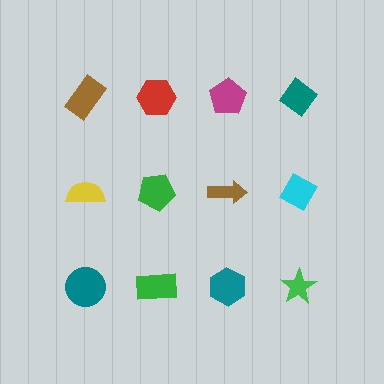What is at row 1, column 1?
A brown rectangle.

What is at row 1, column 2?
A red hexagon.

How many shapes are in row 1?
4 shapes.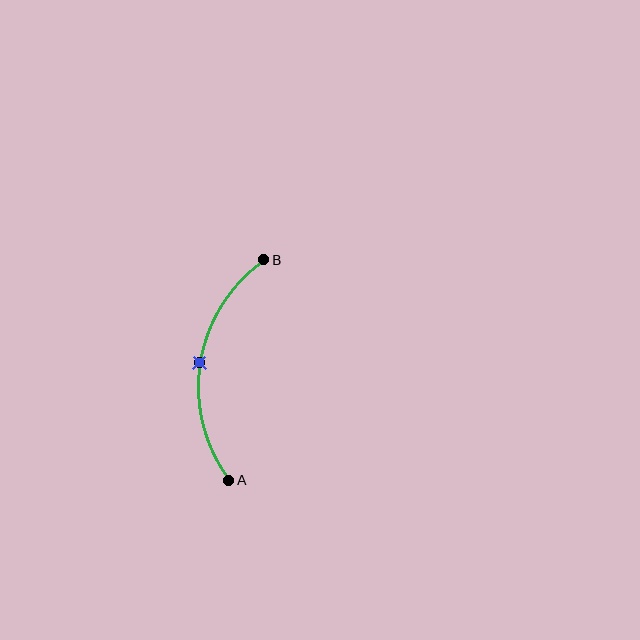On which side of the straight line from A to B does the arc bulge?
The arc bulges to the left of the straight line connecting A and B.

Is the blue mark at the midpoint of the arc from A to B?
Yes. The blue mark lies on the arc at equal arc-length from both A and B — it is the arc midpoint.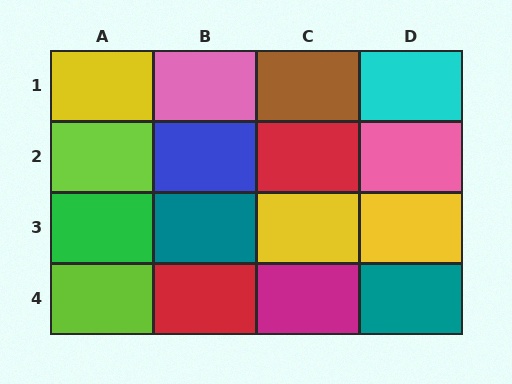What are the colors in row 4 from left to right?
Lime, red, magenta, teal.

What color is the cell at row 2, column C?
Red.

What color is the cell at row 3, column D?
Yellow.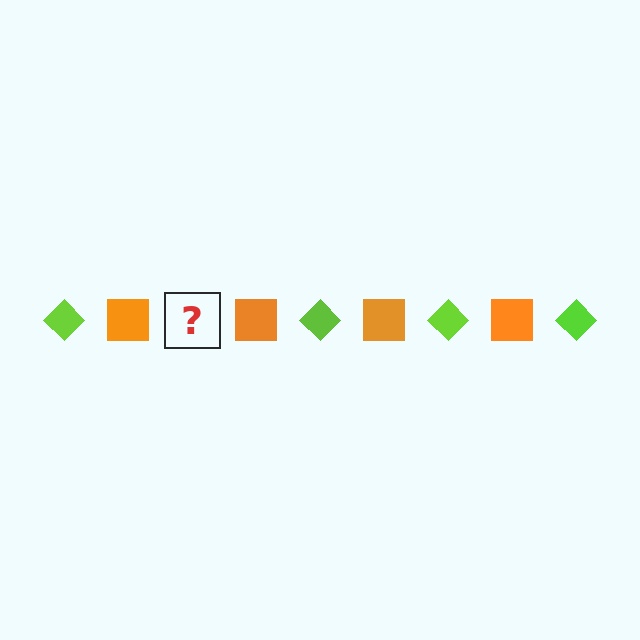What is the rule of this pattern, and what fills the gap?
The rule is that the pattern alternates between lime diamond and orange square. The gap should be filled with a lime diamond.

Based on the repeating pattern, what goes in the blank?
The blank should be a lime diamond.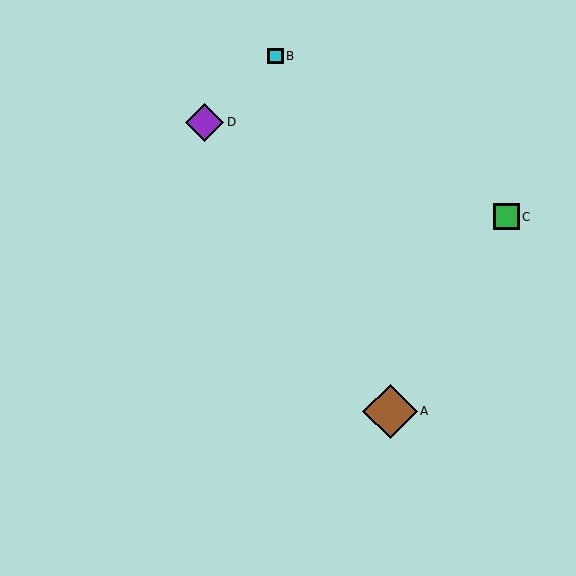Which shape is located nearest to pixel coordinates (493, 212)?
The green square (labeled C) at (506, 217) is nearest to that location.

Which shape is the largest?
The brown diamond (labeled A) is the largest.